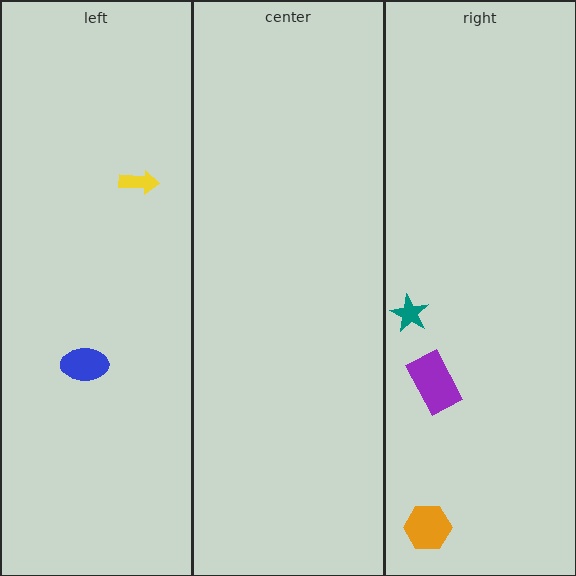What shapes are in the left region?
The yellow arrow, the blue ellipse.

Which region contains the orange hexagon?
The right region.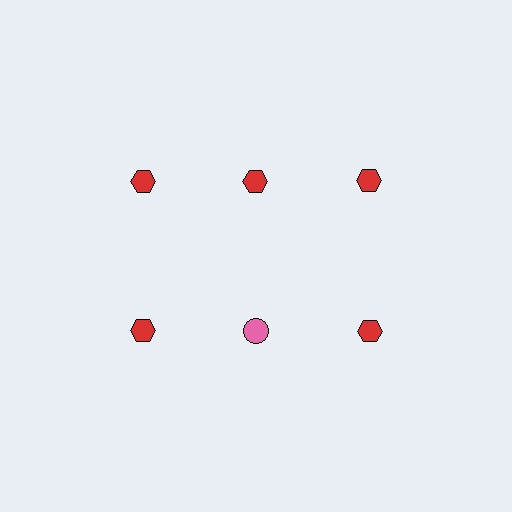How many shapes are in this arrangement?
There are 6 shapes arranged in a grid pattern.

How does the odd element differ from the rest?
It differs in both color (pink instead of red) and shape (circle instead of hexagon).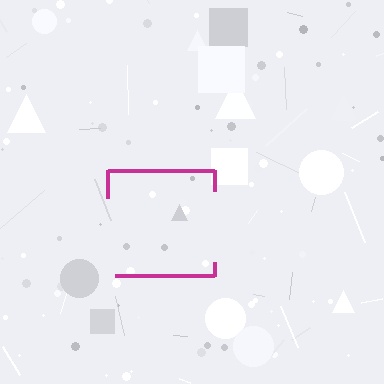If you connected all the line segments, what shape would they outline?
They would outline a square.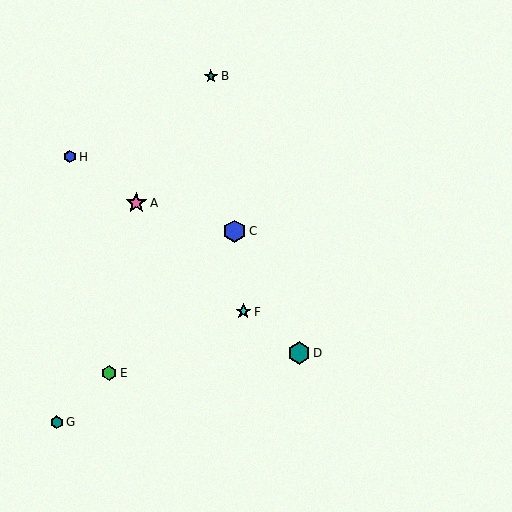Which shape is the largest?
The teal hexagon (labeled D) is the largest.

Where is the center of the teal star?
The center of the teal star is at (211, 76).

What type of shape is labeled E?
Shape E is a green hexagon.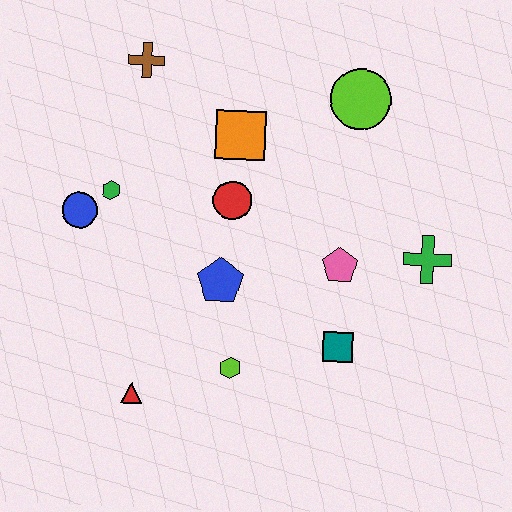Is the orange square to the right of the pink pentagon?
No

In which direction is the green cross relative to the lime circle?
The green cross is below the lime circle.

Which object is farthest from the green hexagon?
The green cross is farthest from the green hexagon.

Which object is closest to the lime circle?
The orange square is closest to the lime circle.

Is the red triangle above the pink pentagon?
No